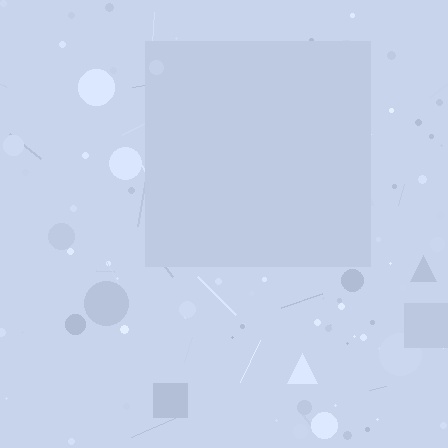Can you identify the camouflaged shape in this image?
The camouflaged shape is a square.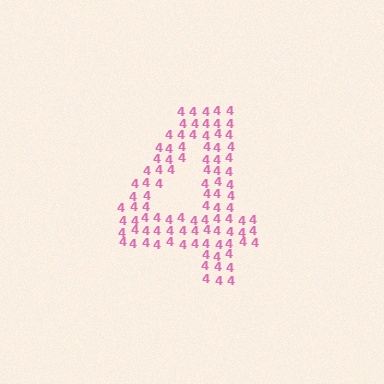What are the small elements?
The small elements are digit 4's.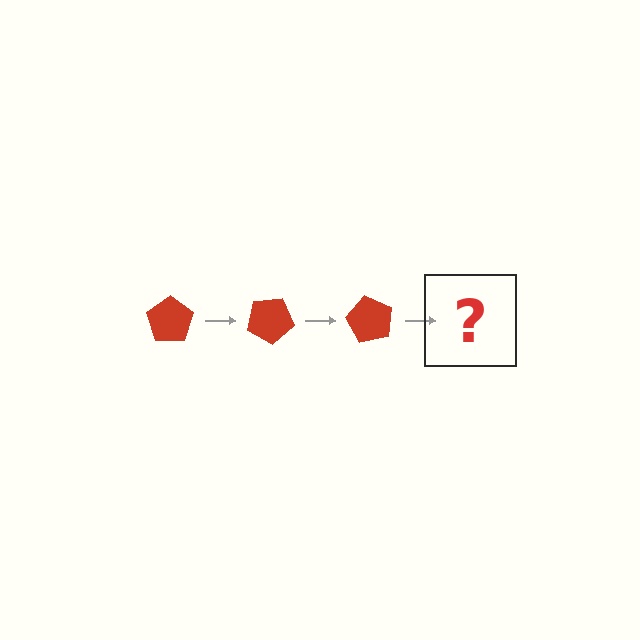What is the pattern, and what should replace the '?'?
The pattern is that the pentagon rotates 30 degrees each step. The '?' should be a red pentagon rotated 90 degrees.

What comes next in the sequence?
The next element should be a red pentagon rotated 90 degrees.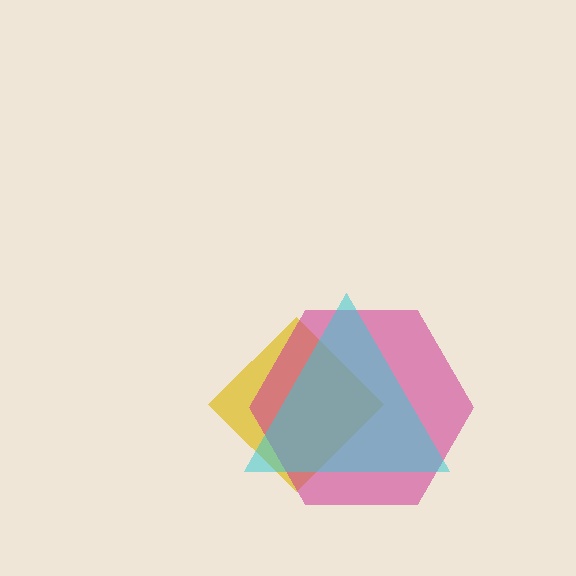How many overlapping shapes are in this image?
There are 3 overlapping shapes in the image.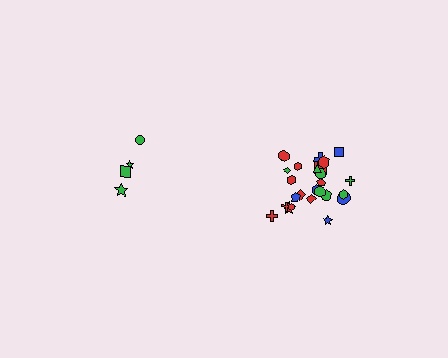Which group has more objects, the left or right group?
The right group.